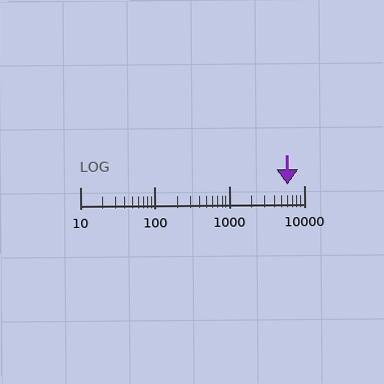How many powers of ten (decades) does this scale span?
The scale spans 3 decades, from 10 to 10000.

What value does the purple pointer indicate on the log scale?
The pointer indicates approximately 6100.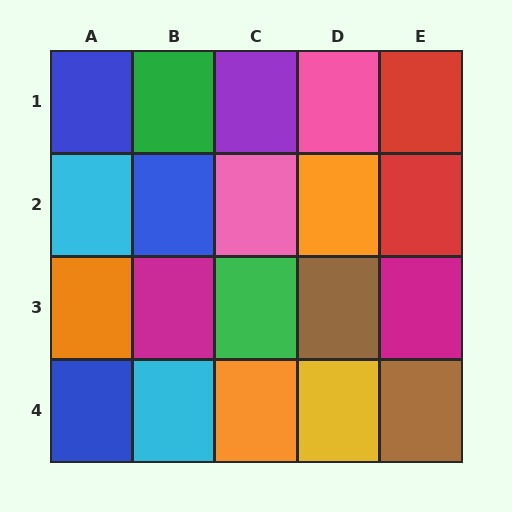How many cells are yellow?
1 cell is yellow.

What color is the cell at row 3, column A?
Orange.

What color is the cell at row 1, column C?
Purple.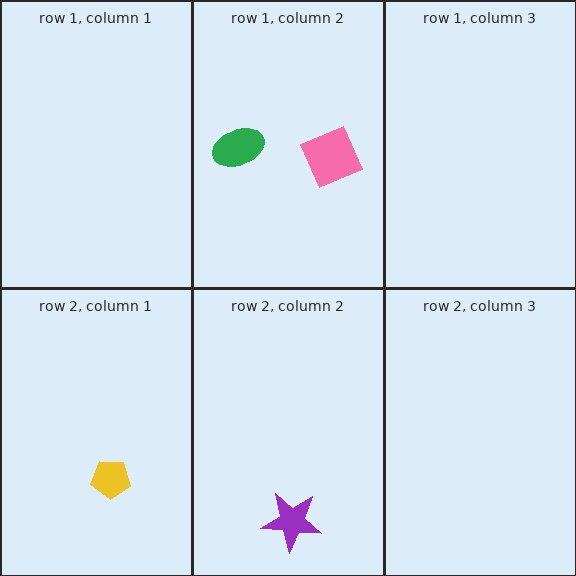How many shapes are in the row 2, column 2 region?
1.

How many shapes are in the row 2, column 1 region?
1.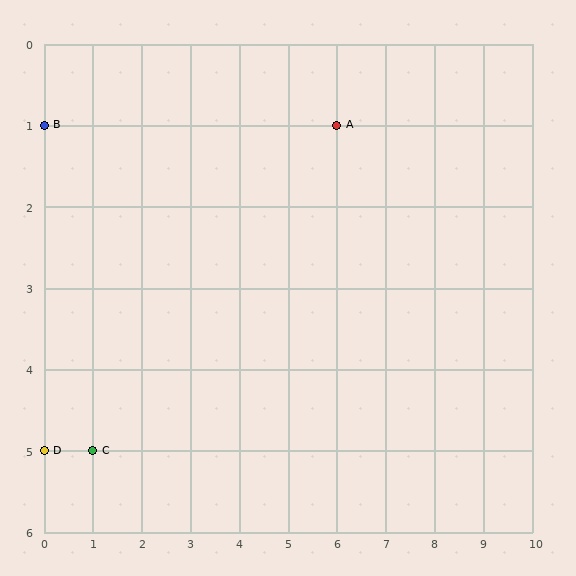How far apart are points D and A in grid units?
Points D and A are 6 columns and 4 rows apart (about 7.2 grid units diagonally).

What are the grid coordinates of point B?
Point B is at grid coordinates (0, 1).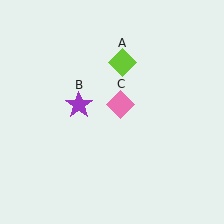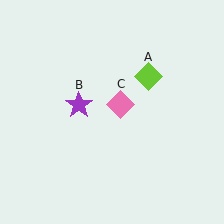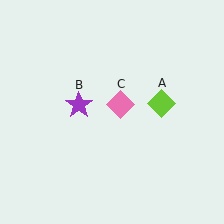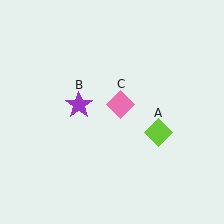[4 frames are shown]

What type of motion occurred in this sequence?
The lime diamond (object A) rotated clockwise around the center of the scene.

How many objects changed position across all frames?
1 object changed position: lime diamond (object A).